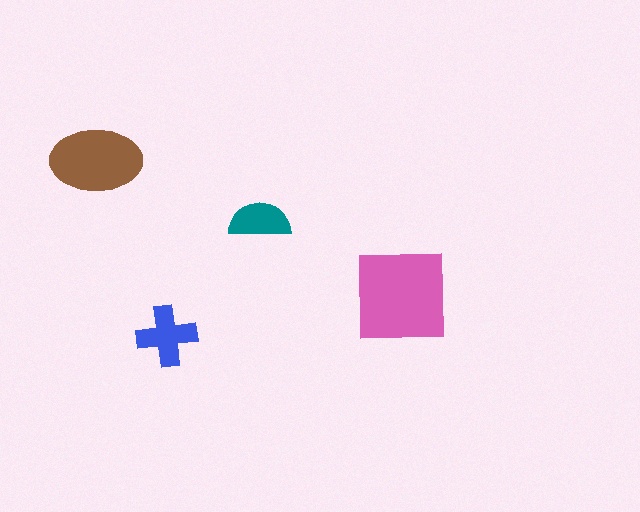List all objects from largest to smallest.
The pink square, the brown ellipse, the blue cross, the teal semicircle.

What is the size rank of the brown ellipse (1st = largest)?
2nd.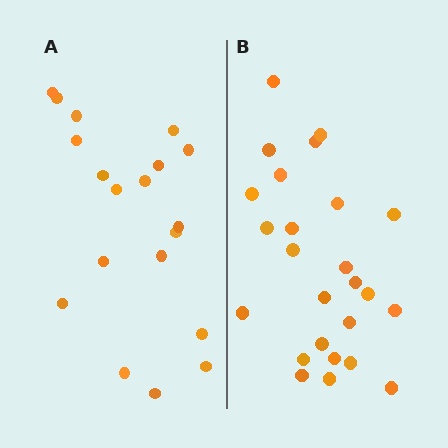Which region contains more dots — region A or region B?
Region B (the right region) has more dots.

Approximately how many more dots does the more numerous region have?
Region B has about 6 more dots than region A.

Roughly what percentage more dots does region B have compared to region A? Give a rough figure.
About 30% more.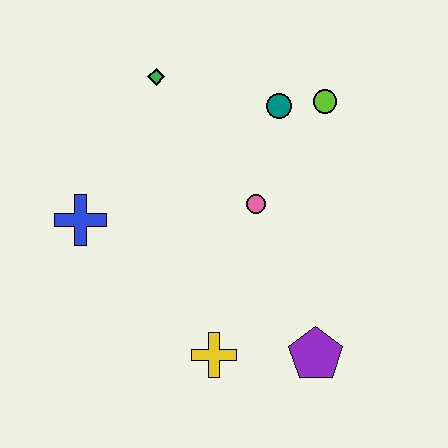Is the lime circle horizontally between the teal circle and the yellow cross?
No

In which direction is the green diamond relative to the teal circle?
The green diamond is to the left of the teal circle.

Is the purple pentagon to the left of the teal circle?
No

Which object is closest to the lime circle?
The teal circle is closest to the lime circle.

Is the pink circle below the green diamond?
Yes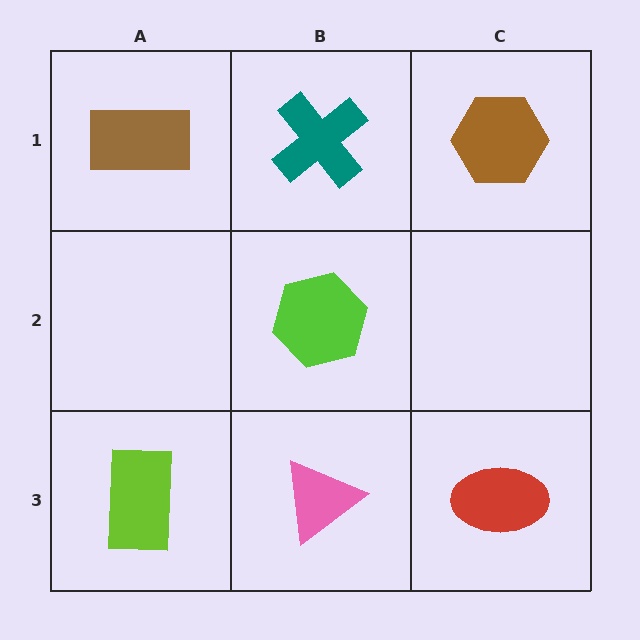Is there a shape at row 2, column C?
No, that cell is empty.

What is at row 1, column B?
A teal cross.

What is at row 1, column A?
A brown rectangle.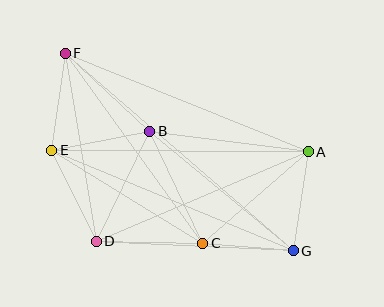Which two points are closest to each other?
Points C and G are closest to each other.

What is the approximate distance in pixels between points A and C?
The distance between A and C is approximately 140 pixels.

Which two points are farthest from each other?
Points F and G are farthest from each other.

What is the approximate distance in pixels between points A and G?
The distance between A and G is approximately 100 pixels.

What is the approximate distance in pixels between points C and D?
The distance between C and D is approximately 106 pixels.